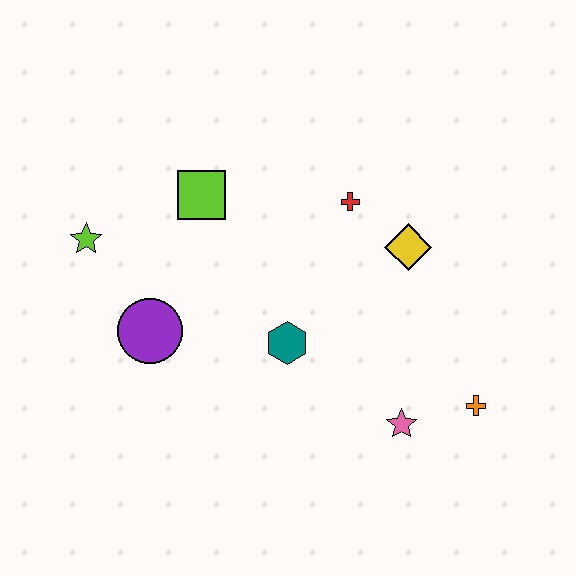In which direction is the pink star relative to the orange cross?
The pink star is to the left of the orange cross.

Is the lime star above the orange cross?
Yes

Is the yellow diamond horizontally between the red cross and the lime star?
No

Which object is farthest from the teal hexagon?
The lime star is farthest from the teal hexagon.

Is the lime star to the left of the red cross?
Yes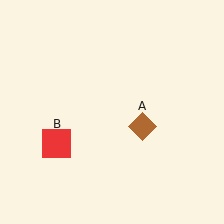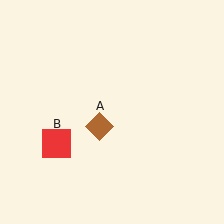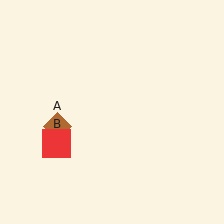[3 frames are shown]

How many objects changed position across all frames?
1 object changed position: brown diamond (object A).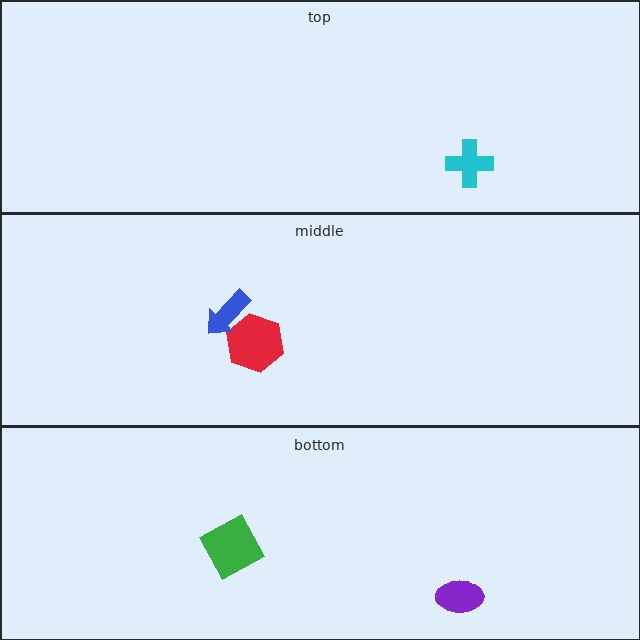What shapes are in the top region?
The cyan cross.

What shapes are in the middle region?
The red hexagon, the blue arrow.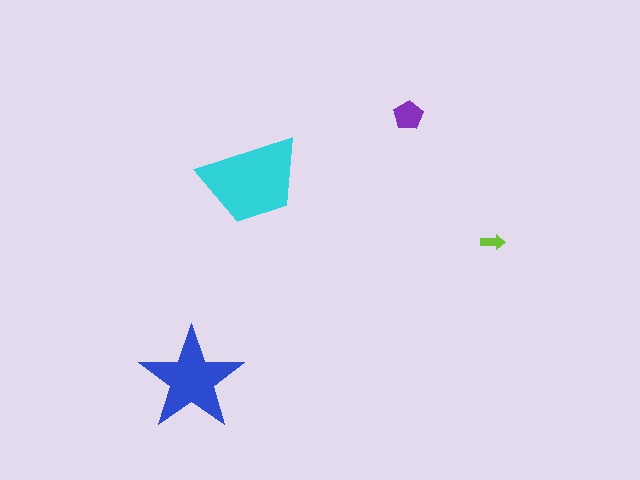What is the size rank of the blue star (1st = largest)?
2nd.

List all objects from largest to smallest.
The cyan trapezoid, the blue star, the purple pentagon, the lime arrow.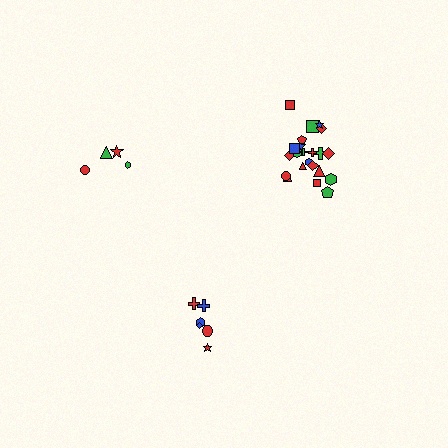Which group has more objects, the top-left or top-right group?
The top-right group.